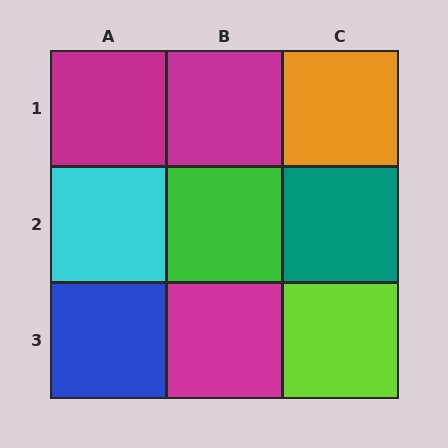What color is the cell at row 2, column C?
Teal.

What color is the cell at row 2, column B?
Green.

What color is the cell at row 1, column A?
Magenta.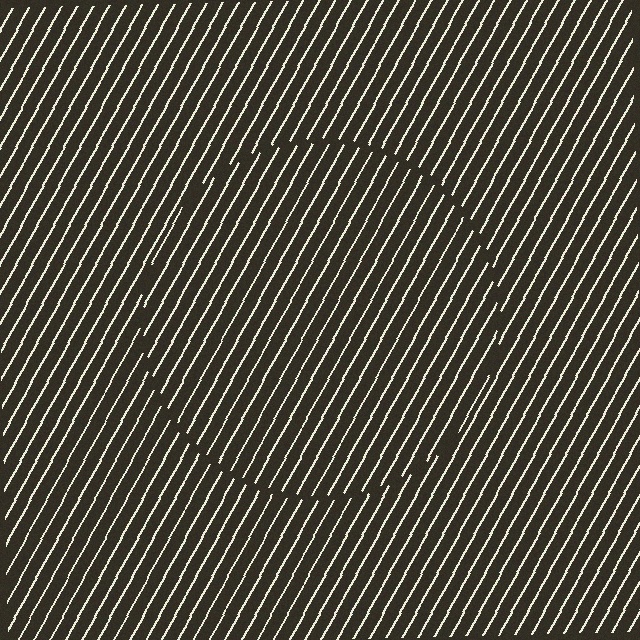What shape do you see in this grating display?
An illusory circle. The interior of the shape contains the same grating, shifted by half a period — the contour is defined by the phase discontinuity where line-ends from the inner and outer gratings abut.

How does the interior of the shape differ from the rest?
The interior of the shape contains the same grating, shifted by half a period — the contour is defined by the phase discontinuity where line-ends from the inner and outer gratings abut.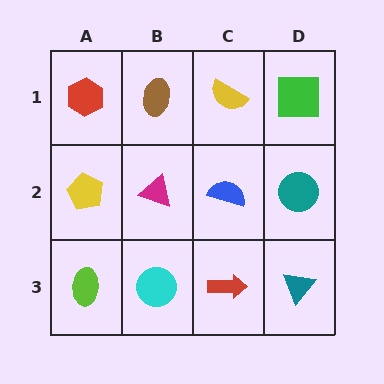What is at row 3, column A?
A lime ellipse.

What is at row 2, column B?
A magenta triangle.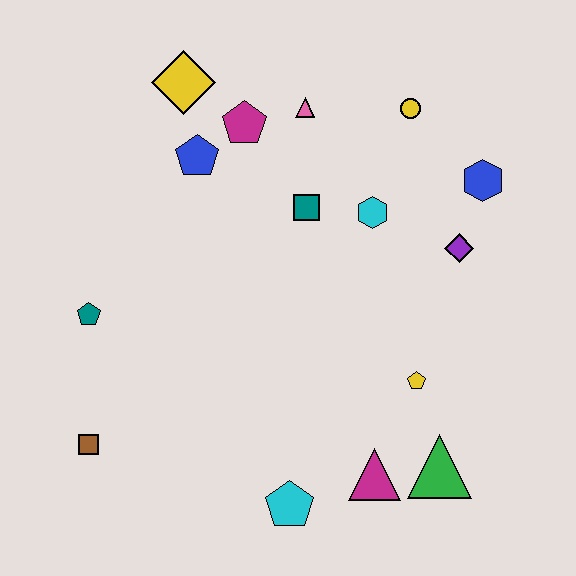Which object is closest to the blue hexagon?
The purple diamond is closest to the blue hexagon.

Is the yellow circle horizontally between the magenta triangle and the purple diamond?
Yes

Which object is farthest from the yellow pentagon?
The yellow diamond is farthest from the yellow pentagon.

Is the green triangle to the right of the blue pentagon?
Yes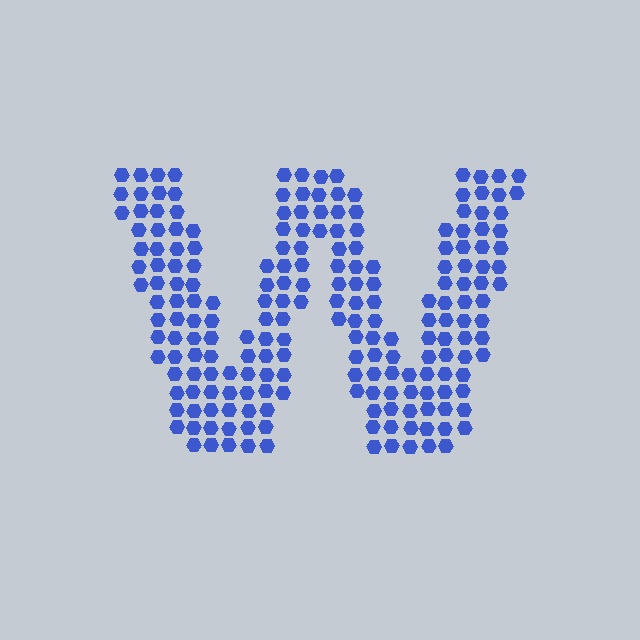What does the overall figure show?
The overall figure shows the letter W.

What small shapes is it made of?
It is made of small hexagons.